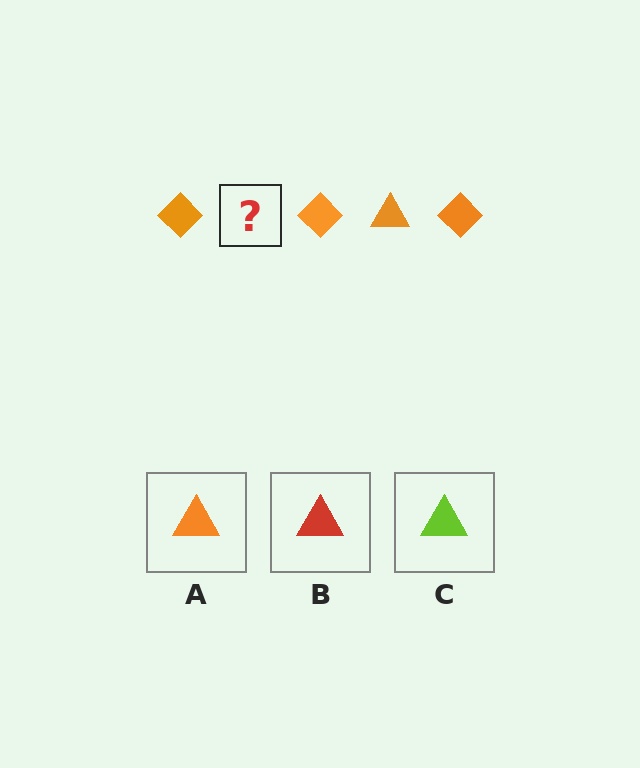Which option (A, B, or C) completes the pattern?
A.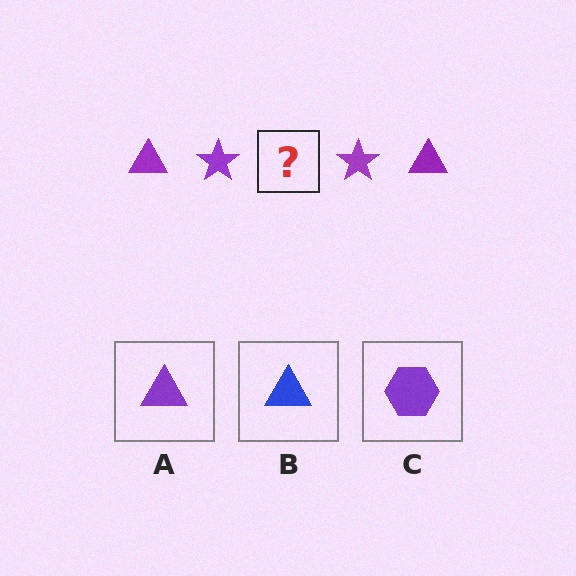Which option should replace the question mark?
Option A.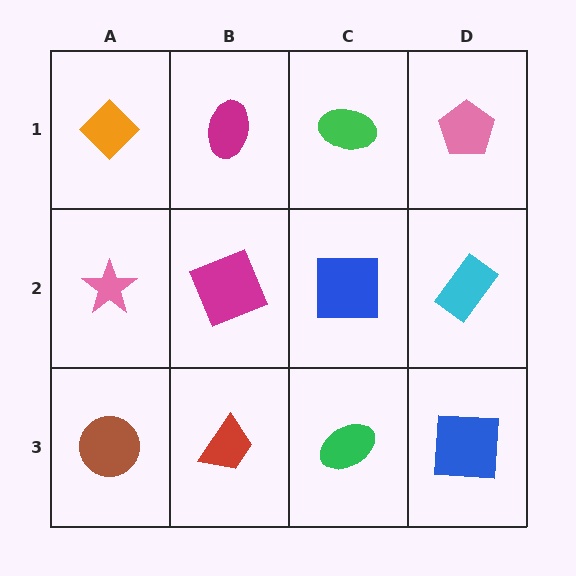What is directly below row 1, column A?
A pink star.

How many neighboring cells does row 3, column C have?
3.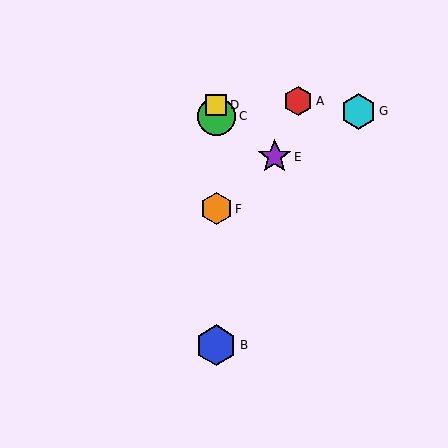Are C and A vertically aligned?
No, C is at x≈216 and A is at x≈298.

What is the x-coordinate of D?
Object D is at x≈216.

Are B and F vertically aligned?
Yes, both are at x≈216.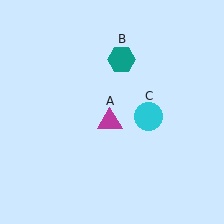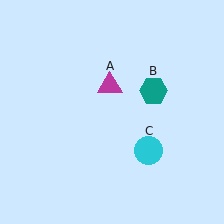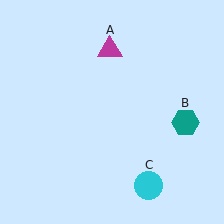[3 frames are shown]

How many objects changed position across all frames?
3 objects changed position: magenta triangle (object A), teal hexagon (object B), cyan circle (object C).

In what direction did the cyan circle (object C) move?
The cyan circle (object C) moved down.